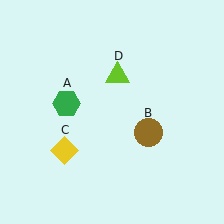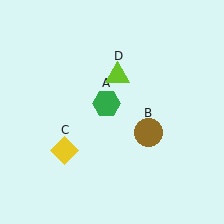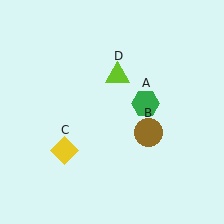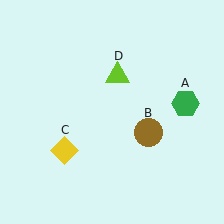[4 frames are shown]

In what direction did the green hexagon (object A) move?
The green hexagon (object A) moved right.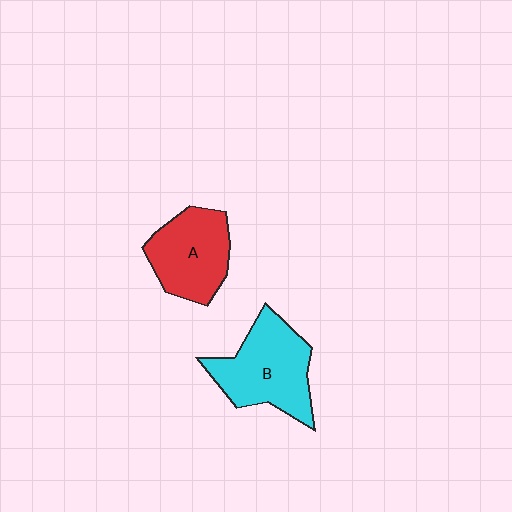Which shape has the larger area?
Shape B (cyan).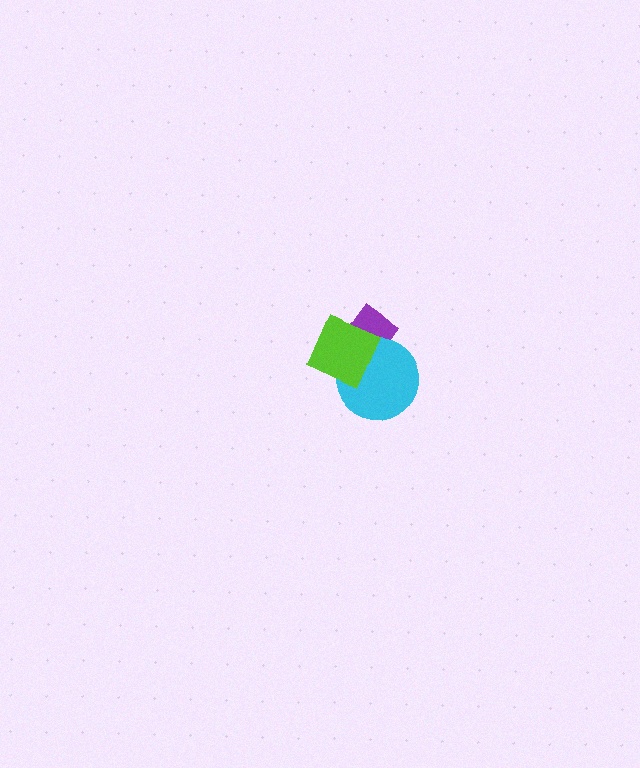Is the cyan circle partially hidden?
Yes, it is partially covered by another shape.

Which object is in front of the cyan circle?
The lime diamond is in front of the cyan circle.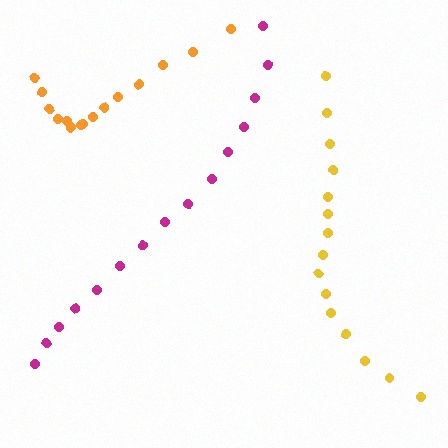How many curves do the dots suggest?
There are 3 distinct paths.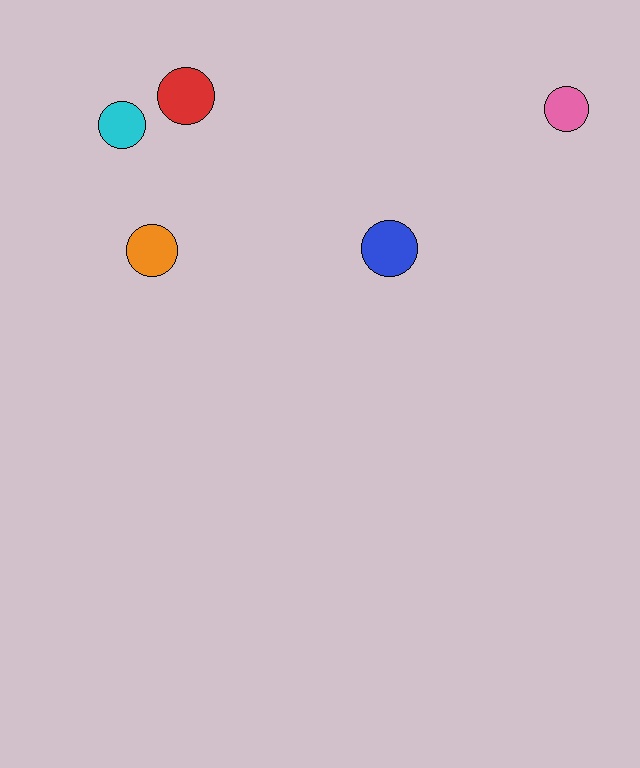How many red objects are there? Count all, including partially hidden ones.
There is 1 red object.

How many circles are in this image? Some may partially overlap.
There are 5 circles.